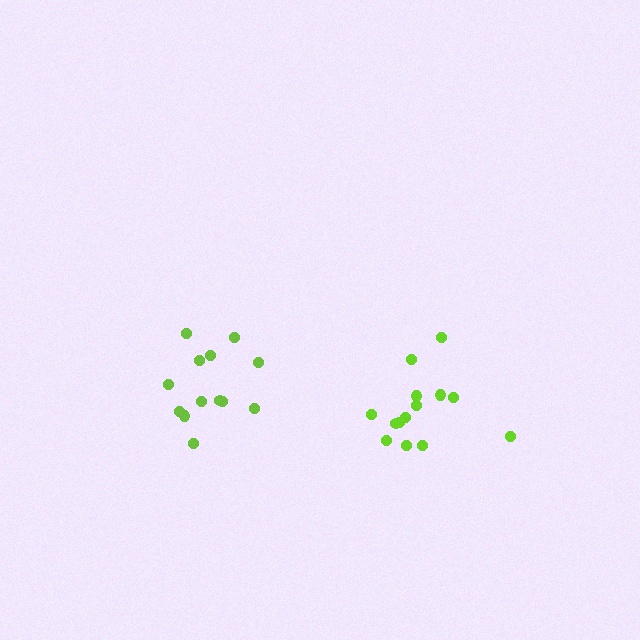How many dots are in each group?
Group 1: 13 dots, Group 2: 14 dots (27 total).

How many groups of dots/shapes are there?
There are 2 groups.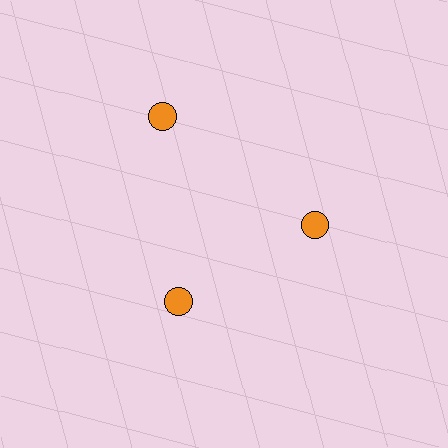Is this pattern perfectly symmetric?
No. The 3 orange circles are arranged in a ring, but one element near the 11 o'clock position is pushed outward from the center, breaking the 3-fold rotational symmetry.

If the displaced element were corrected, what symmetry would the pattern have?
It would have 3-fold rotational symmetry — the pattern would map onto itself every 120 degrees.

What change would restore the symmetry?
The symmetry would be restored by moving it inward, back onto the ring so that all 3 circles sit at equal angles and equal distance from the center.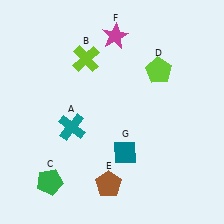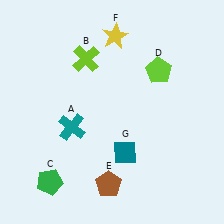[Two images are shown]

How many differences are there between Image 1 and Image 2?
There is 1 difference between the two images.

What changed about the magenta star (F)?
In Image 1, F is magenta. In Image 2, it changed to yellow.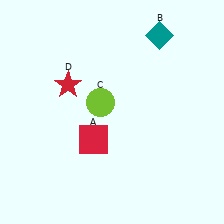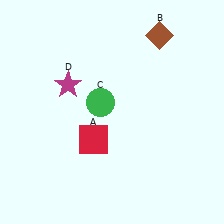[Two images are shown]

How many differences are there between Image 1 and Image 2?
There are 3 differences between the two images.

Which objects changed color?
B changed from teal to brown. C changed from lime to green. D changed from red to magenta.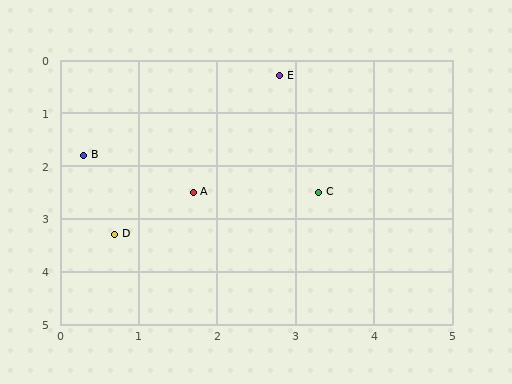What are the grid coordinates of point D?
Point D is at approximately (0.7, 3.3).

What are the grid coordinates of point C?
Point C is at approximately (3.3, 2.5).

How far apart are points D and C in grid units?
Points D and C are about 2.7 grid units apart.